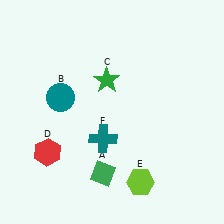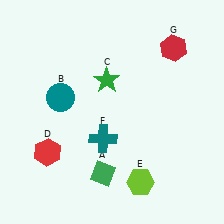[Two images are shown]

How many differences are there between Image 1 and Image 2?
There is 1 difference between the two images.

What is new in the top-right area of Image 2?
A red hexagon (G) was added in the top-right area of Image 2.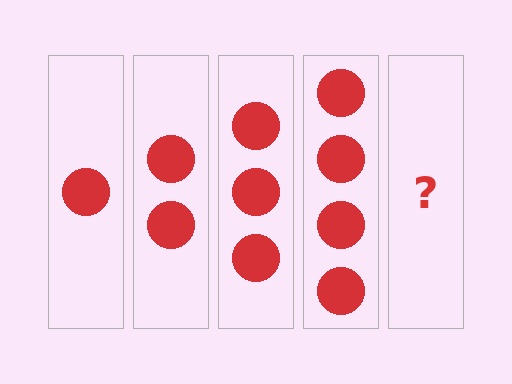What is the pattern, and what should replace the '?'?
The pattern is that each step adds one more circle. The '?' should be 5 circles.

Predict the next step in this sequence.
The next step is 5 circles.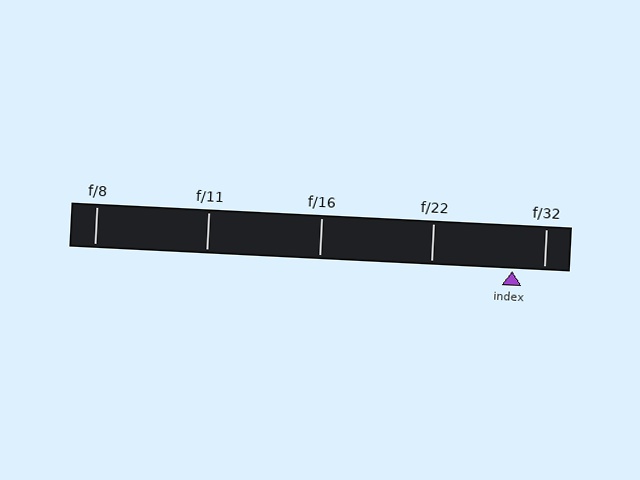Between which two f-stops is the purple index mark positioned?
The index mark is between f/22 and f/32.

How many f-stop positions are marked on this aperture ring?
There are 5 f-stop positions marked.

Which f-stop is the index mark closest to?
The index mark is closest to f/32.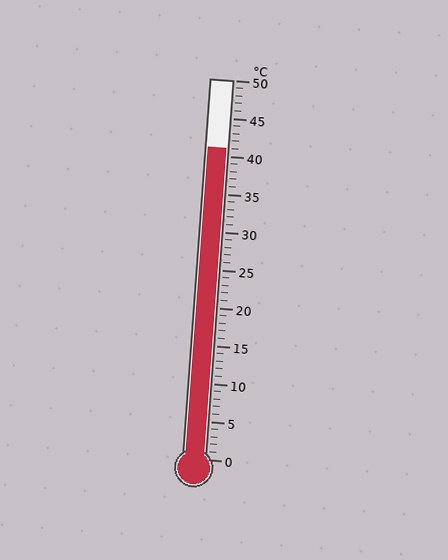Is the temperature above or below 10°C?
The temperature is above 10°C.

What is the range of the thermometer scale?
The thermometer scale ranges from 0°C to 50°C.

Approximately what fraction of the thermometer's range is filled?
The thermometer is filled to approximately 80% of its range.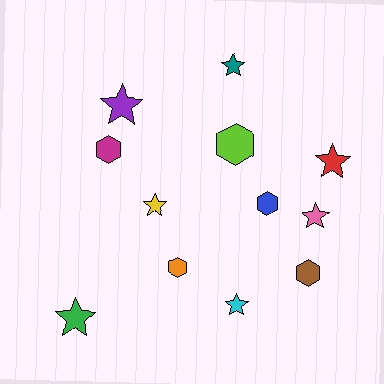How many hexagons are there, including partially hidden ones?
There are 5 hexagons.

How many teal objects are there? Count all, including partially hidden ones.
There is 1 teal object.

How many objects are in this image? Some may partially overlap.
There are 12 objects.